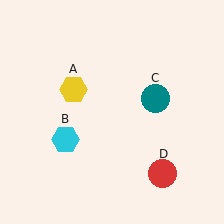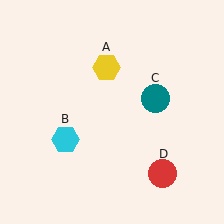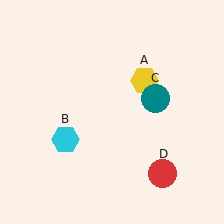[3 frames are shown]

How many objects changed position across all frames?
1 object changed position: yellow hexagon (object A).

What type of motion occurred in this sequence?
The yellow hexagon (object A) rotated clockwise around the center of the scene.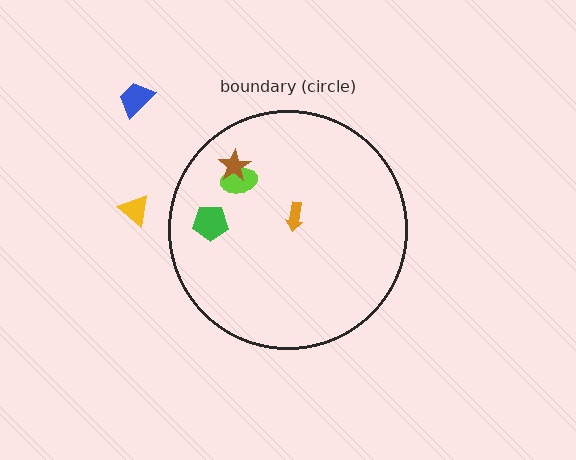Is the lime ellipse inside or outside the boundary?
Inside.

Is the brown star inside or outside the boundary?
Inside.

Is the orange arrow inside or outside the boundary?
Inside.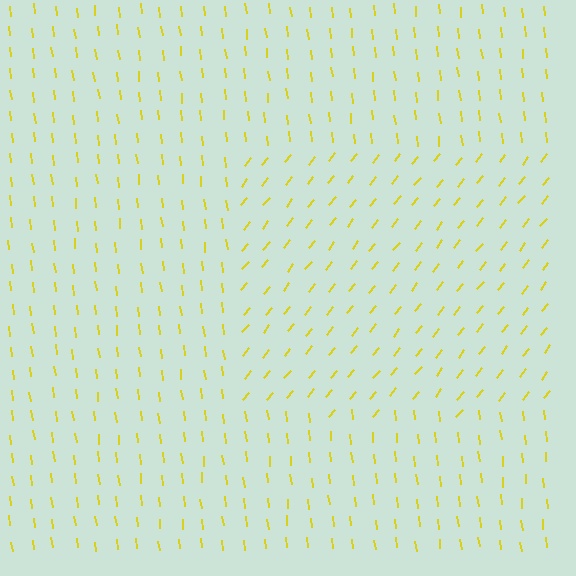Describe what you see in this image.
The image is filled with small yellow line segments. A rectangle region in the image has lines oriented differently from the surrounding lines, creating a visible texture boundary.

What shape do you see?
I see a rectangle.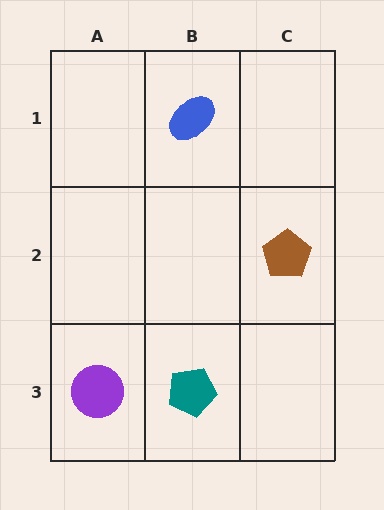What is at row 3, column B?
A teal pentagon.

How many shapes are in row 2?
1 shape.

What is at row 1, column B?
A blue ellipse.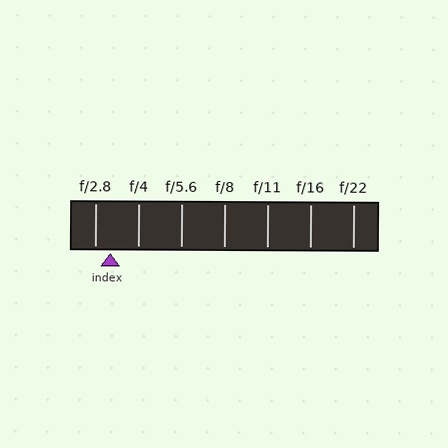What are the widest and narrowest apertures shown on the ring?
The widest aperture shown is f/2.8 and the narrowest is f/22.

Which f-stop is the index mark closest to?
The index mark is closest to f/2.8.